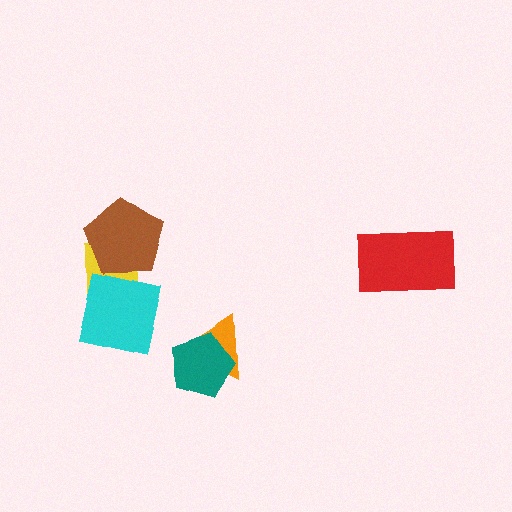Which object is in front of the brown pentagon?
The cyan square is in front of the brown pentagon.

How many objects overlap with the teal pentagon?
1 object overlaps with the teal pentagon.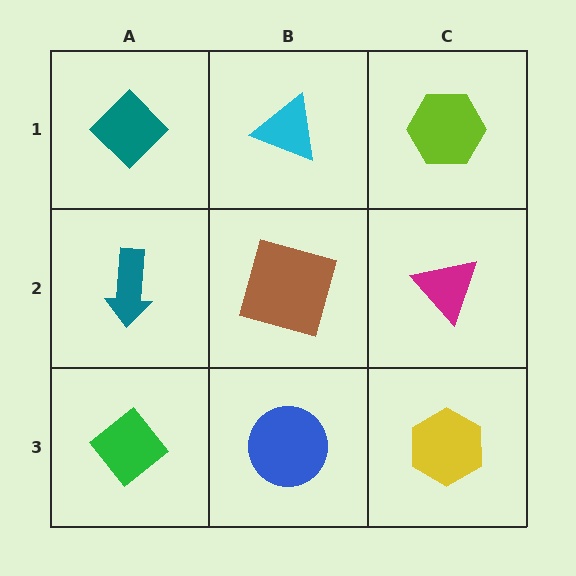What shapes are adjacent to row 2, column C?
A lime hexagon (row 1, column C), a yellow hexagon (row 3, column C), a brown square (row 2, column B).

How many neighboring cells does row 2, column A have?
3.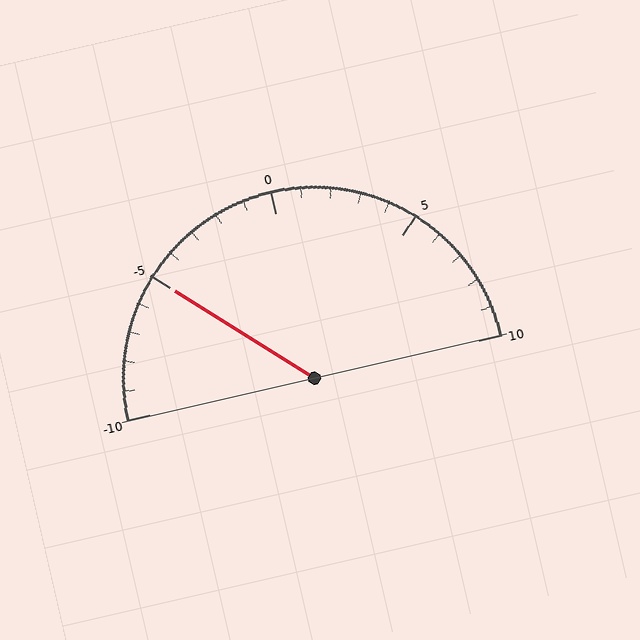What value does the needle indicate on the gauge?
The needle indicates approximately -5.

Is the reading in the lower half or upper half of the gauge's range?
The reading is in the lower half of the range (-10 to 10).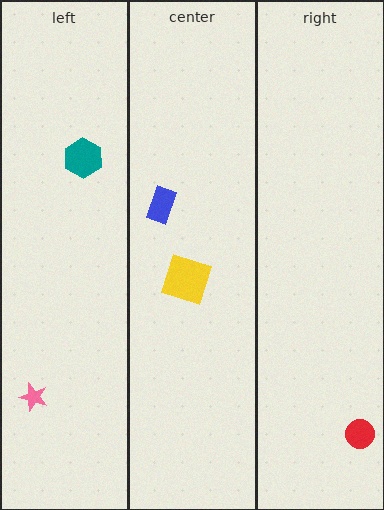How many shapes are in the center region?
2.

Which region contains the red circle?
The right region.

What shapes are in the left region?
The teal hexagon, the pink star.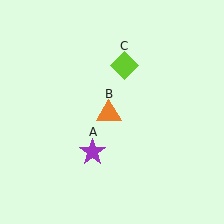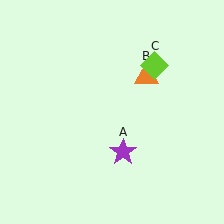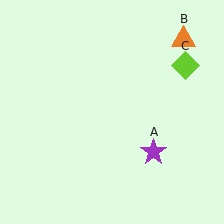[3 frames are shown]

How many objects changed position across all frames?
3 objects changed position: purple star (object A), orange triangle (object B), lime diamond (object C).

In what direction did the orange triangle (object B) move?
The orange triangle (object B) moved up and to the right.